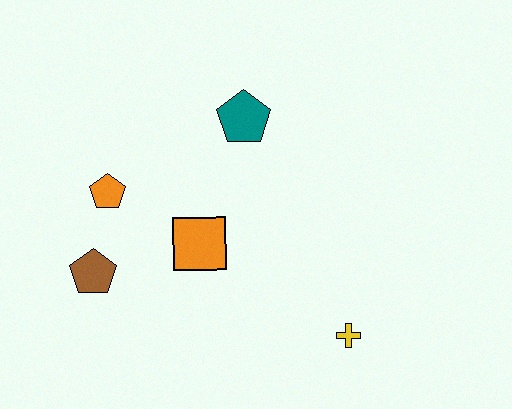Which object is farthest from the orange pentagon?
The yellow cross is farthest from the orange pentagon.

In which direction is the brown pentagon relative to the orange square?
The brown pentagon is to the left of the orange square.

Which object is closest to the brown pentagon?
The orange pentagon is closest to the brown pentagon.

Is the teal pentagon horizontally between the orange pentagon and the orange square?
No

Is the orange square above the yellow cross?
Yes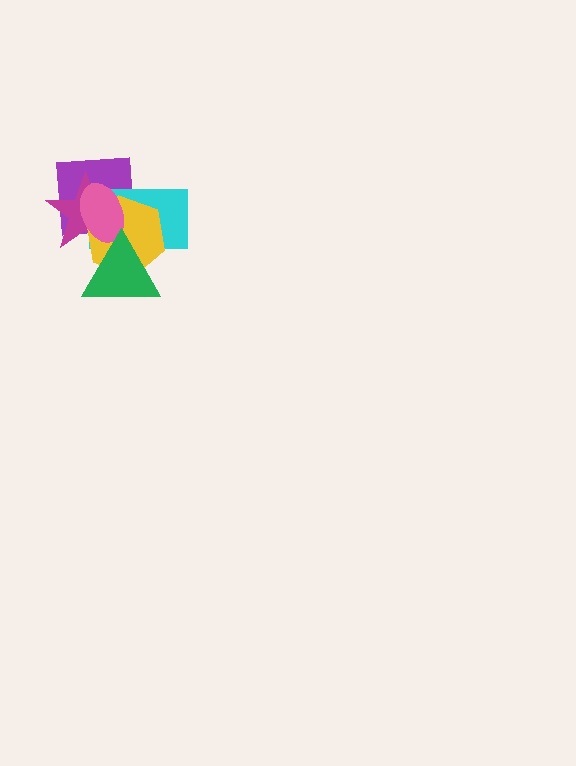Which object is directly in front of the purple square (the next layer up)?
The cyan rectangle is directly in front of the purple square.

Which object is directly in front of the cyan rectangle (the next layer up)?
The magenta star is directly in front of the cyan rectangle.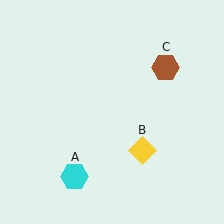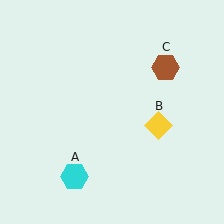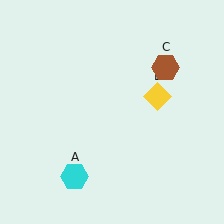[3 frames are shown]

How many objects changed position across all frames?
1 object changed position: yellow diamond (object B).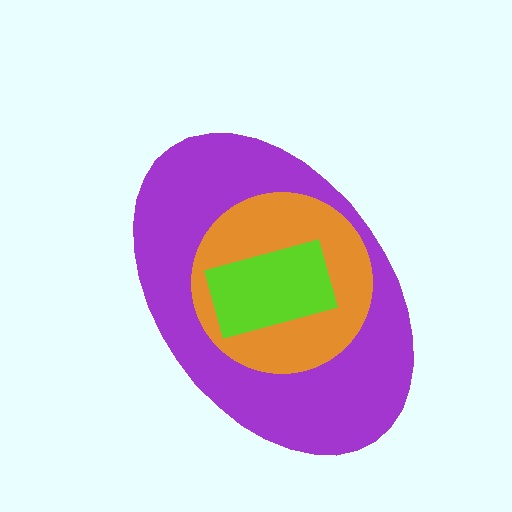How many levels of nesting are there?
3.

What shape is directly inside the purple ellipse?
The orange circle.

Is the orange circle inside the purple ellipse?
Yes.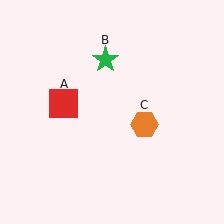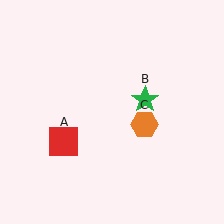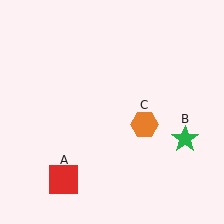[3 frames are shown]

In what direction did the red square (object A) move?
The red square (object A) moved down.